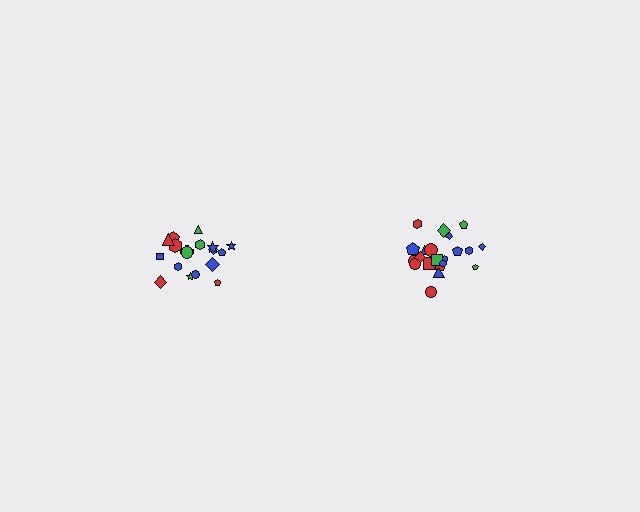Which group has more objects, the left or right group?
The right group.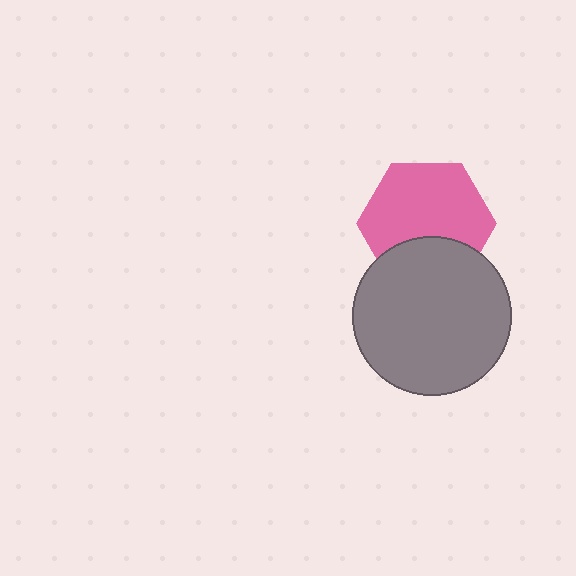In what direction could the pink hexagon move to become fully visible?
The pink hexagon could move up. That would shift it out from behind the gray circle entirely.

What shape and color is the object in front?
The object in front is a gray circle.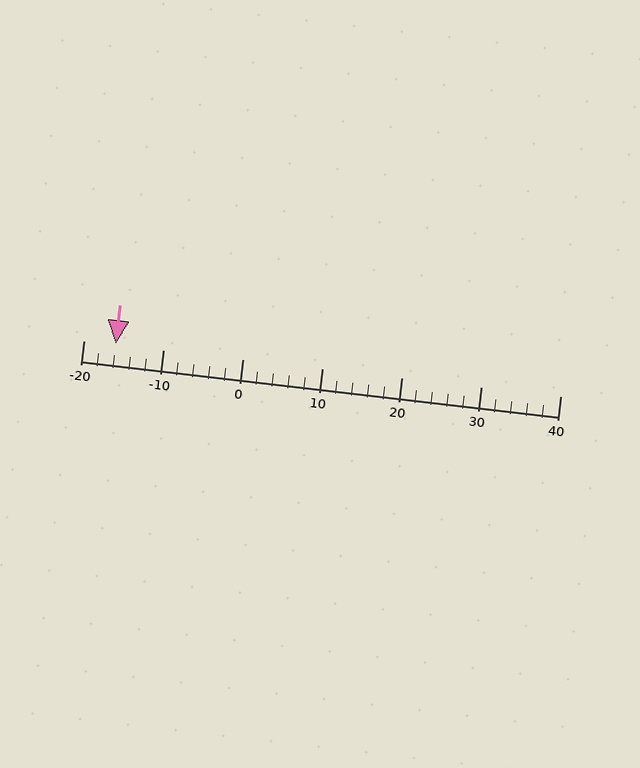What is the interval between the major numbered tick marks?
The major tick marks are spaced 10 units apart.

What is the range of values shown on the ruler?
The ruler shows values from -20 to 40.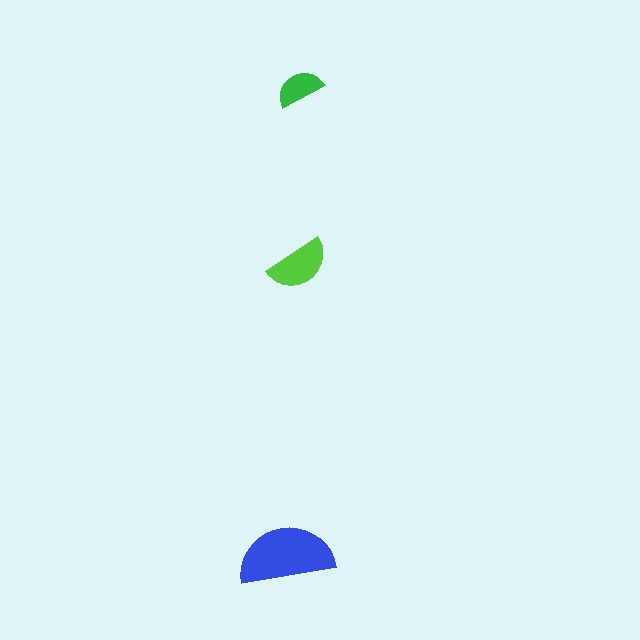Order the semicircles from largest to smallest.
the blue one, the lime one, the green one.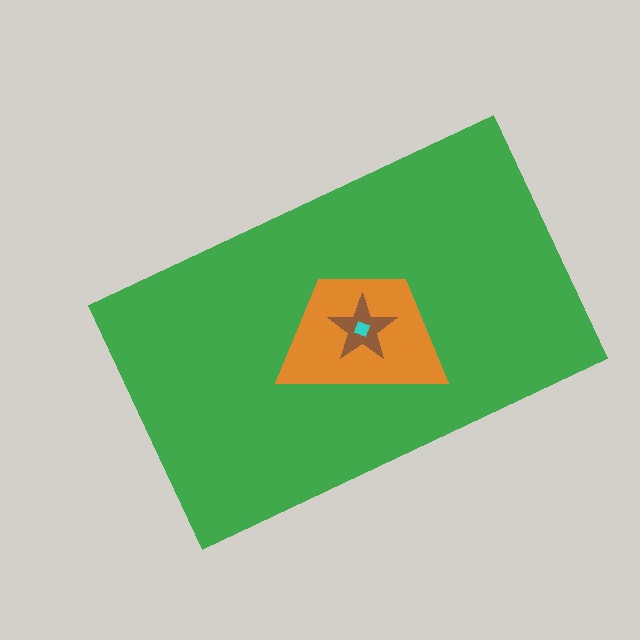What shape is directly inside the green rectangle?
The orange trapezoid.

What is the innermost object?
The cyan diamond.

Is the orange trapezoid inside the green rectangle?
Yes.